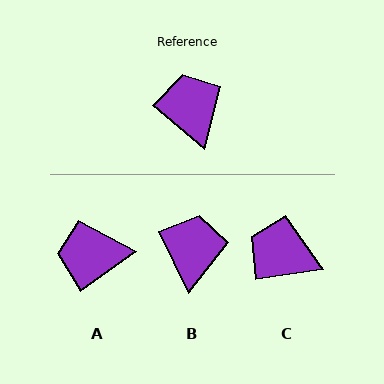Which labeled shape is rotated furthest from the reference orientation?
A, about 76 degrees away.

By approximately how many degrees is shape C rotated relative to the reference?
Approximately 49 degrees counter-clockwise.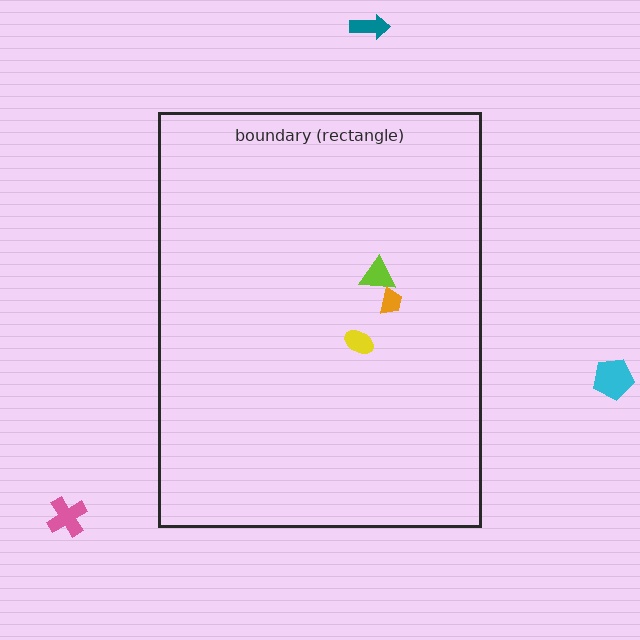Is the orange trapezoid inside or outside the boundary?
Inside.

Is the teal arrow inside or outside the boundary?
Outside.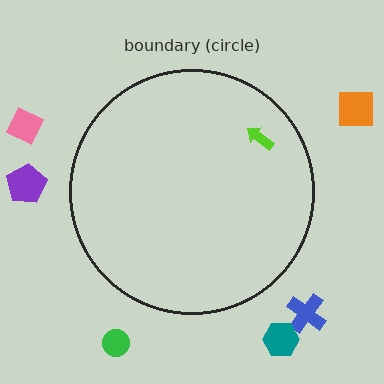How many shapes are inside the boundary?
1 inside, 6 outside.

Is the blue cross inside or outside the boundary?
Outside.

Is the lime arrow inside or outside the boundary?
Inside.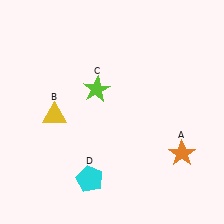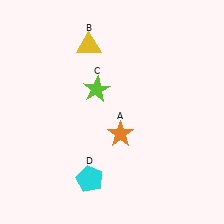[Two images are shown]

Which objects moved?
The objects that moved are: the orange star (A), the yellow triangle (B).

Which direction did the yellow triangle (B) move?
The yellow triangle (B) moved up.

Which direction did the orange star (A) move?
The orange star (A) moved left.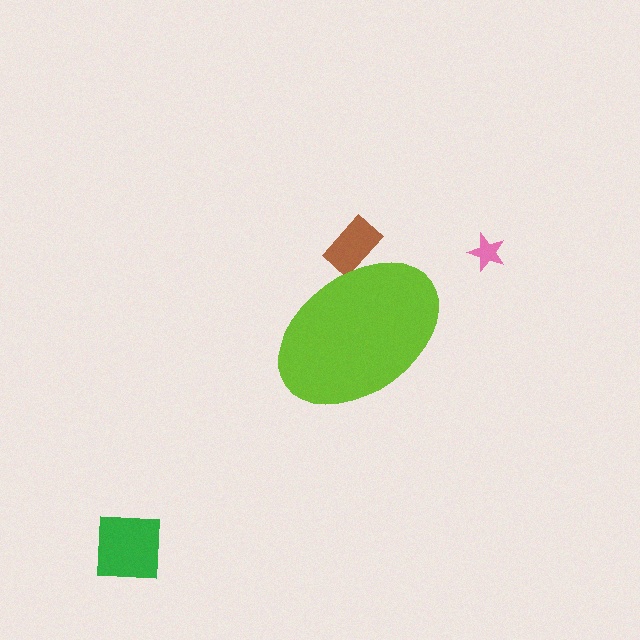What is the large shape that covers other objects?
A lime ellipse.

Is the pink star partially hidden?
No, the pink star is fully visible.